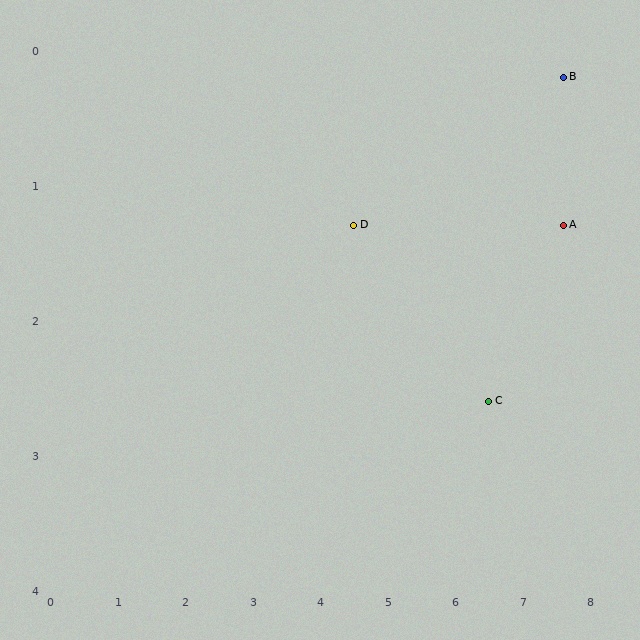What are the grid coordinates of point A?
Point A is at approximately (7.6, 1.3).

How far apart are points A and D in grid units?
Points A and D are about 3.1 grid units apart.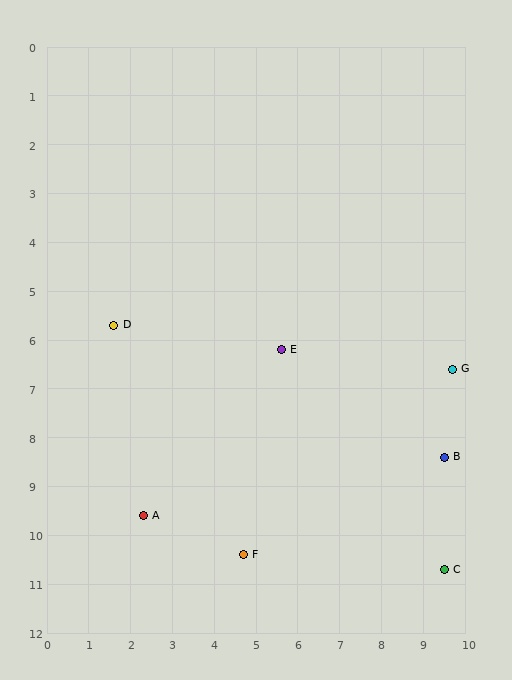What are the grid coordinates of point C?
Point C is at approximately (9.5, 10.7).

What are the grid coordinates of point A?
Point A is at approximately (2.3, 9.6).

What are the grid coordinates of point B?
Point B is at approximately (9.5, 8.4).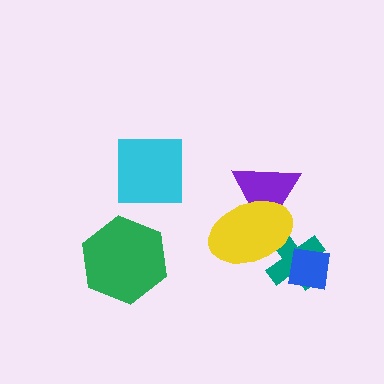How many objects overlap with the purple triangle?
1 object overlaps with the purple triangle.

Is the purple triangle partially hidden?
Yes, it is partially covered by another shape.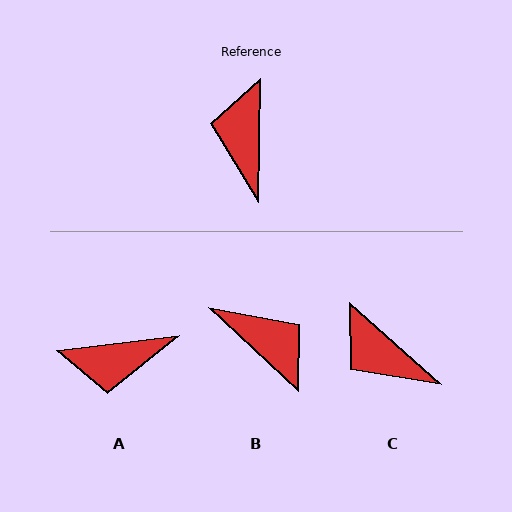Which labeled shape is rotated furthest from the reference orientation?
B, about 132 degrees away.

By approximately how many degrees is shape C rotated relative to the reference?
Approximately 50 degrees counter-clockwise.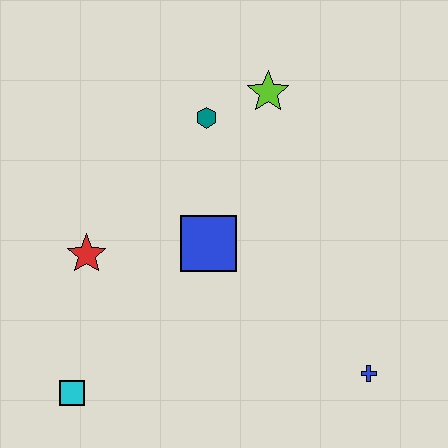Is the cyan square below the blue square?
Yes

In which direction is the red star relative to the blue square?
The red star is to the left of the blue square.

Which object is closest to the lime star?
The teal hexagon is closest to the lime star.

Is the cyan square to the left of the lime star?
Yes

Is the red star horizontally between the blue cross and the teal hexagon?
No